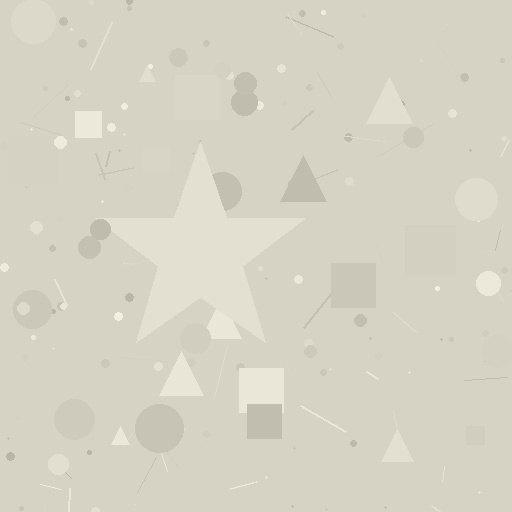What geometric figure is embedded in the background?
A star is embedded in the background.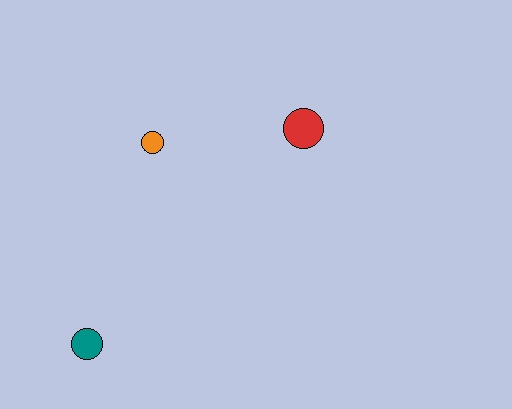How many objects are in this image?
There are 3 objects.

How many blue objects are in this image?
There are no blue objects.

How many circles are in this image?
There are 3 circles.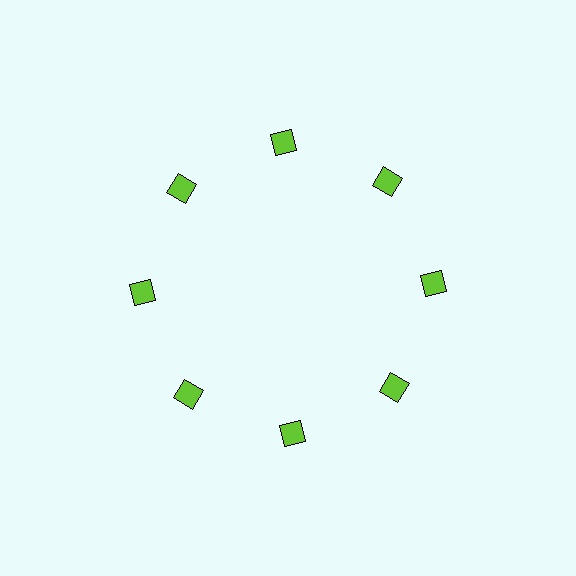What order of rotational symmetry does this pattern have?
This pattern has 8-fold rotational symmetry.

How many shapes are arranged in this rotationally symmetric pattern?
There are 8 shapes, arranged in 8 groups of 1.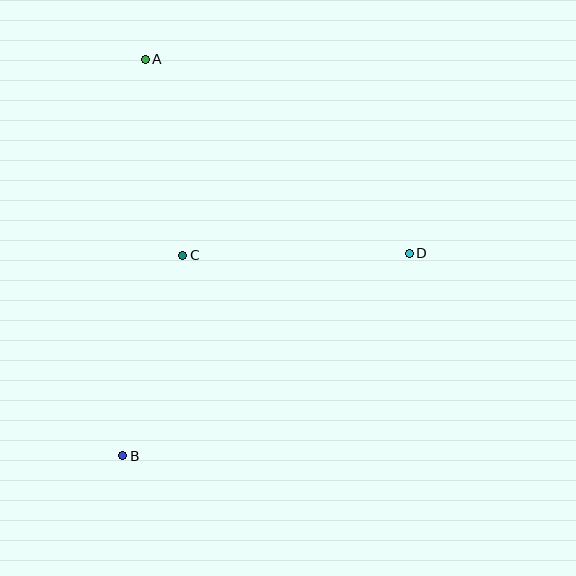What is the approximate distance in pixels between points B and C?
The distance between B and C is approximately 209 pixels.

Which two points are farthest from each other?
Points A and B are farthest from each other.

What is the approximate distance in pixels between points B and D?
The distance between B and D is approximately 351 pixels.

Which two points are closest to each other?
Points A and C are closest to each other.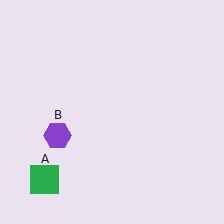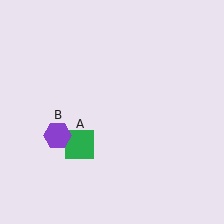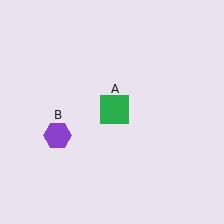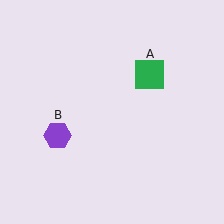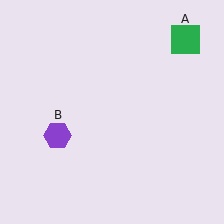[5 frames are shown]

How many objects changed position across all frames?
1 object changed position: green square (object A).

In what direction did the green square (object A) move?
The green square (object A) moved up and to the right.